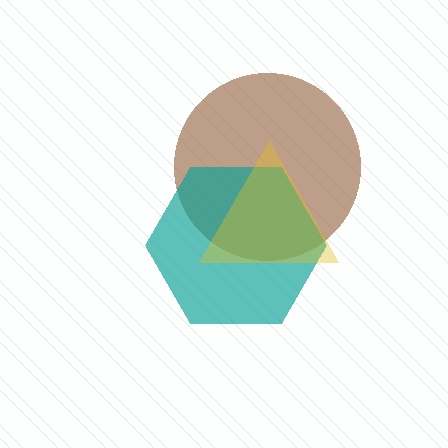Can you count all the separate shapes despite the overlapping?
Yes, there are 3 separate shapes.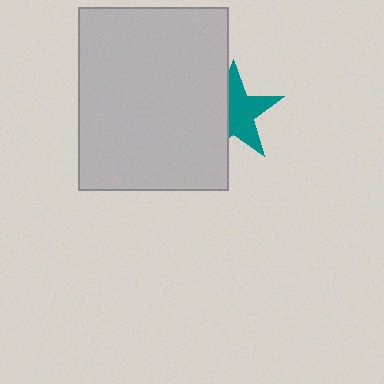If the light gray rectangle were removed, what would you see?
You would see the complete teal star.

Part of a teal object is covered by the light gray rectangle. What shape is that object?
It is a star.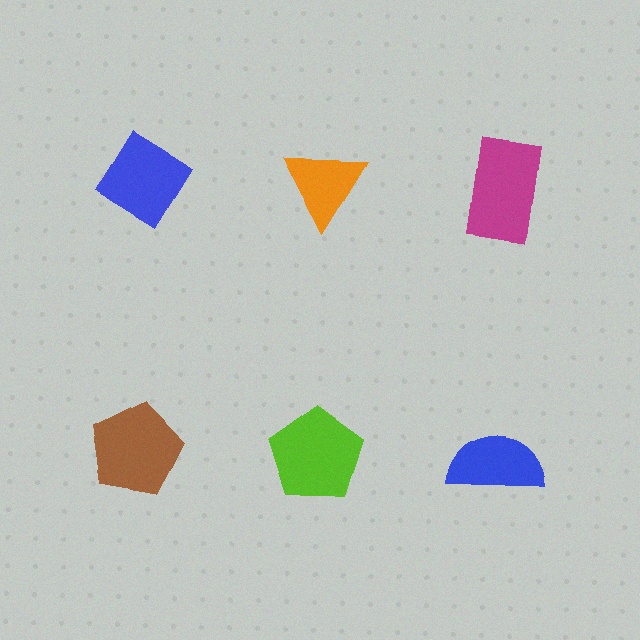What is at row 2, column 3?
A blue semicircle.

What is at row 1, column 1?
A blue diamond.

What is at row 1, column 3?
A magenta rectangle.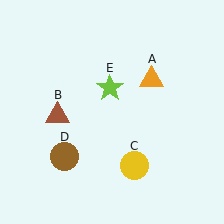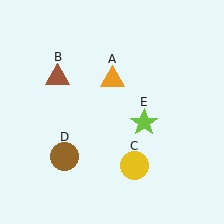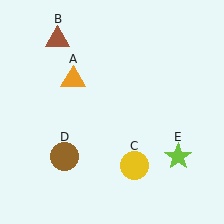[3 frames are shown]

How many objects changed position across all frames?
3 objects changed position: orange triangle (object A), brown triangle (object B), lime star (object E).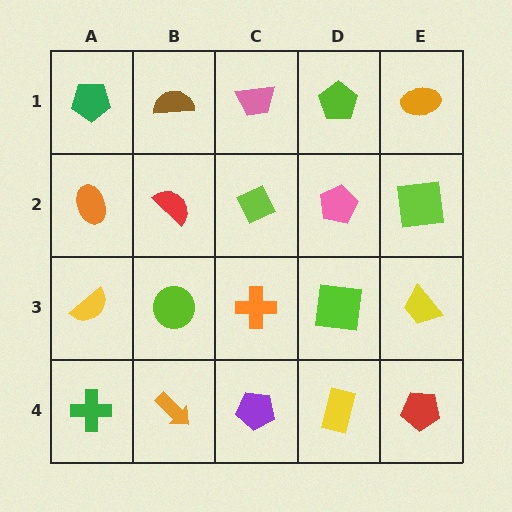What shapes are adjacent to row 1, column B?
A red semicircle (row 2, column B), a green pentagon (row 1, column A), a pink trapezoid (row 1, column C).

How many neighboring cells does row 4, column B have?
3.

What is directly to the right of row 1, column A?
A brown semicircle.